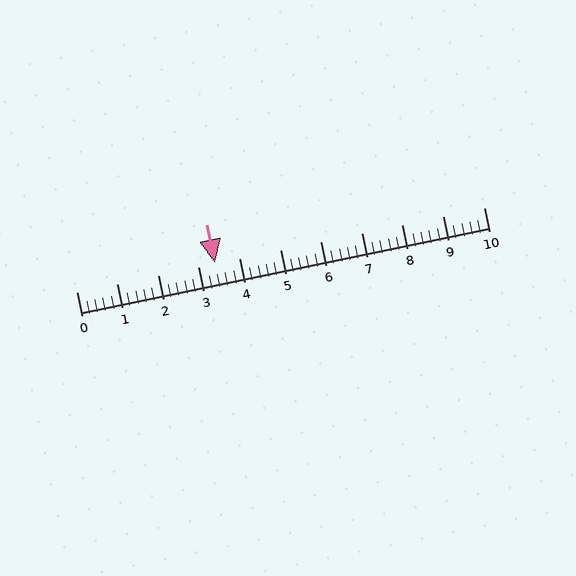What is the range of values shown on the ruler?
The ruler shows values from 0 to 10.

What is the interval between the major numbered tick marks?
The major tick marks are spaced 1 units apart.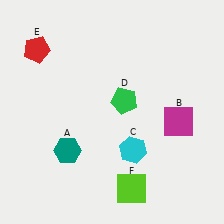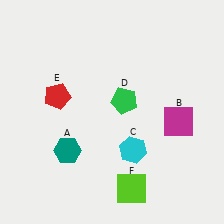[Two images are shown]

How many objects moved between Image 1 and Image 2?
1 object moved between the two images.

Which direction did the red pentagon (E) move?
The red pentagon (E) moved down.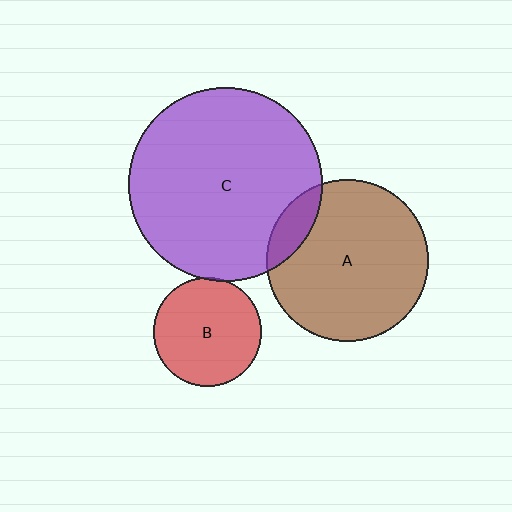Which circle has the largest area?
Circle C (purple).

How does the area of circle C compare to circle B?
Approximately 3.2 times.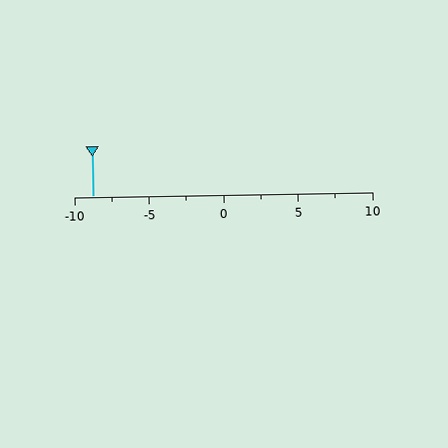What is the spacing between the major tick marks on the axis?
The major ticks are spaced 5 apart.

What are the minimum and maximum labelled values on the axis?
The axis runs from -10 to 10.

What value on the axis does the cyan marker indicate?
The marker indicates approximately -8.8.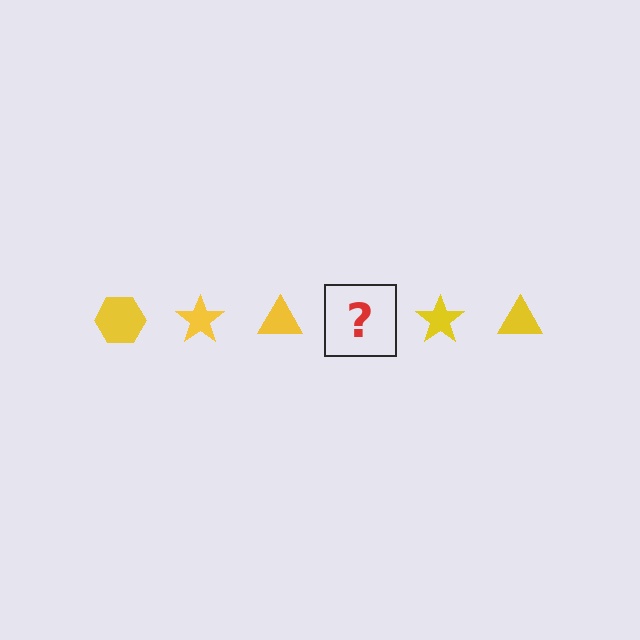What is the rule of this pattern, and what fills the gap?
The rule is that the pattern cycles through hexagon, star, triangle shapes in yellow. The gap should be filled with a yellow hexagon.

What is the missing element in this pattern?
The missing element is a yellow hexagon.